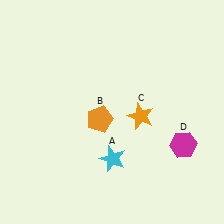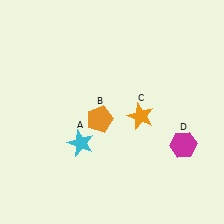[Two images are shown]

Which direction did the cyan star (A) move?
The cyan star (A) moved left.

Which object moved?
The cyan star (A) moved left.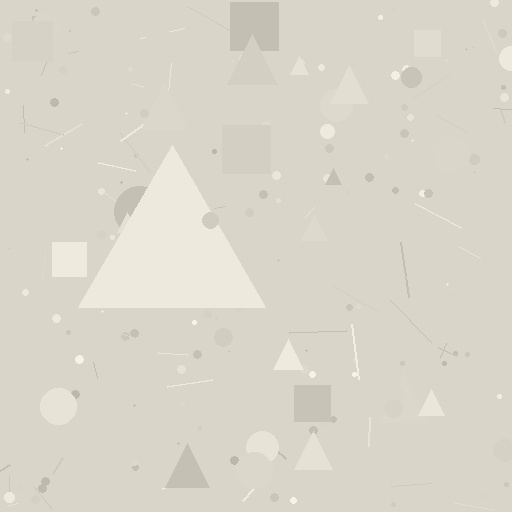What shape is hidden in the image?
A triangle is hidden in the image.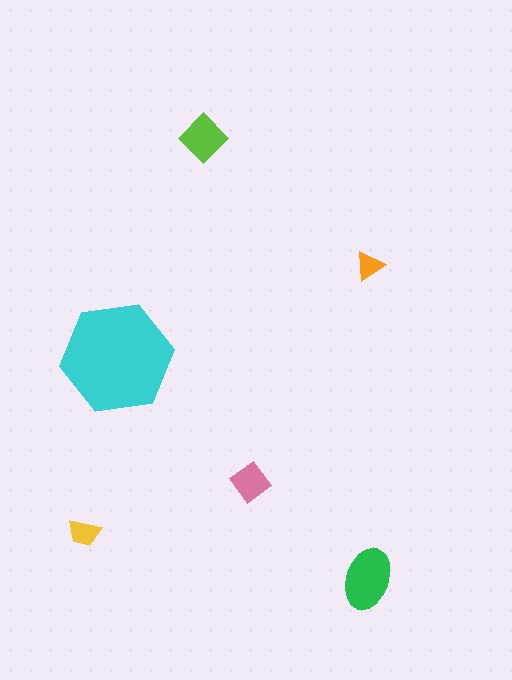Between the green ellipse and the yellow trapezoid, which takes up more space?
The green ellipse.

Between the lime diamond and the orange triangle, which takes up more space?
The lime diamond.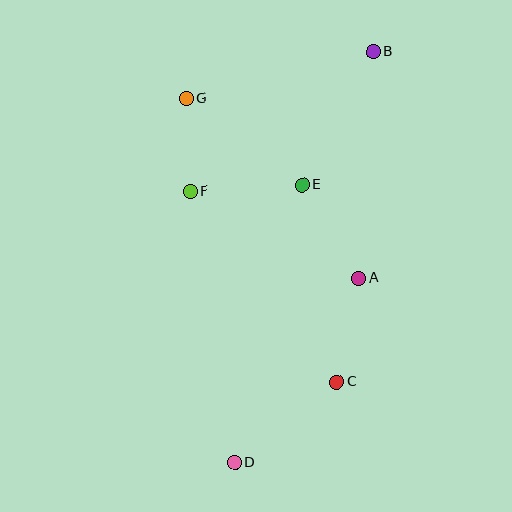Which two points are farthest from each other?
Points B and D are farthest from each other.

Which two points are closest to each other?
Points F and G are closest to each other.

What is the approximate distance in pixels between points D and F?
The distance between D and F is approximately 275 pixels.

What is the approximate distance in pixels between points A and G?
The distance between A and G is approximately 249 pixels.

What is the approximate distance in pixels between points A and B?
The distance between A and B is approximately 227 pixels.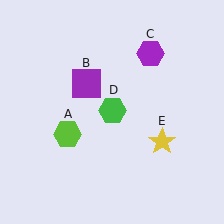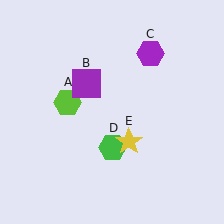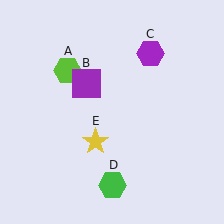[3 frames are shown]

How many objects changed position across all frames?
3 objects changed position: lime hexagon (object A), green hexagon (object D), yellow star (object E).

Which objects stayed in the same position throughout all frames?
Purple square (object B) and purple hexagon (object C) remained stationary.